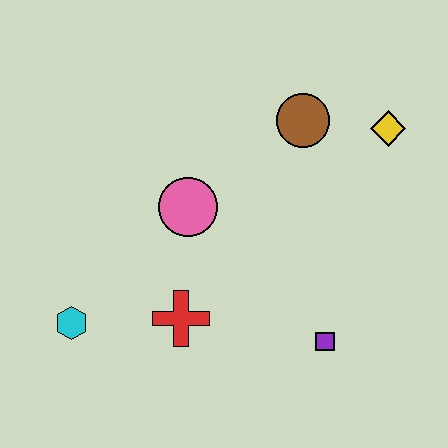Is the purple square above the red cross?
No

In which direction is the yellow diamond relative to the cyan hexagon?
The yellow diamond is to the right of the cyan hexagon.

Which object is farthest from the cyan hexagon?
The yellow diamond is farthest from the cyan hexagon.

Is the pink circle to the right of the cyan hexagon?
Yes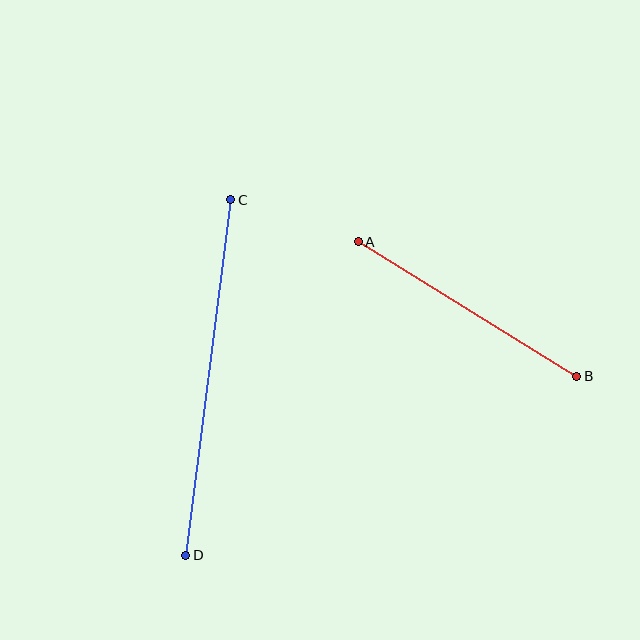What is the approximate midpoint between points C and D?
The midpoint is at approximately (208, 378) pixels.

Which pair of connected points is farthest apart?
Points C and D are farthest apart.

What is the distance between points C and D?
The distance is approximately 358 pixels.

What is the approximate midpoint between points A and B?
The midpoint is at approximately (467, 309) pixels.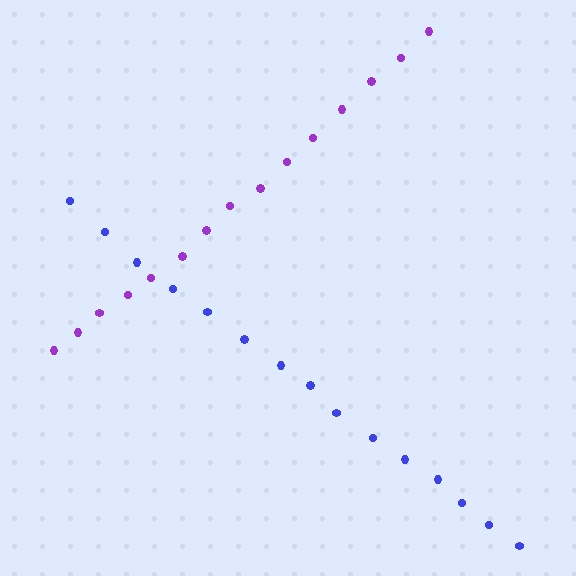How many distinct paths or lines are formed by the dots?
There are 2 distinct paths.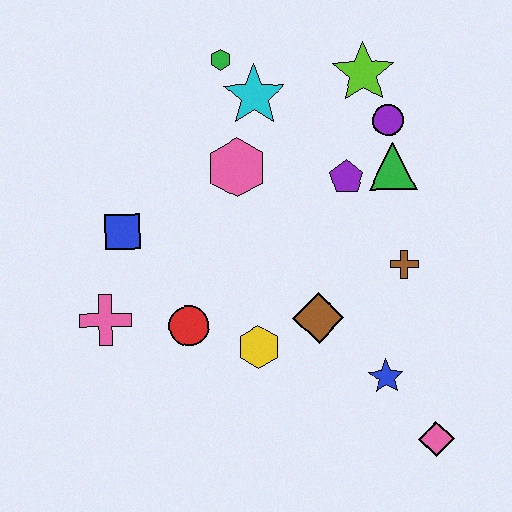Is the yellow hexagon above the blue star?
Yes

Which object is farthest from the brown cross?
The pink cross is farthest from the brown cross.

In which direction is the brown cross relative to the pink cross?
The brown cross is to the right of the pink cross.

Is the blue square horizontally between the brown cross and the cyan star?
No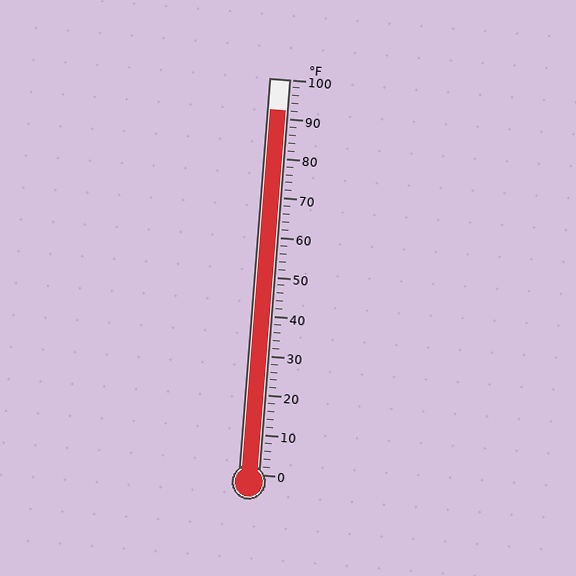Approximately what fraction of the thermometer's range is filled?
The thermometer is filled to approximately 90% of its range.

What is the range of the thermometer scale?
The thermometer scale ranges from 0°F to 100°F.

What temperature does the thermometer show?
The thermometer shows approximately 92°F.